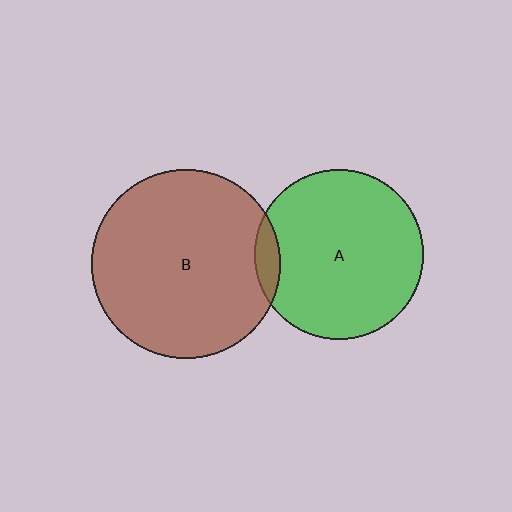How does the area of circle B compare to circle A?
Approximately 1.2 times.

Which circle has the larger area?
Circle B (brown).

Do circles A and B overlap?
Yes.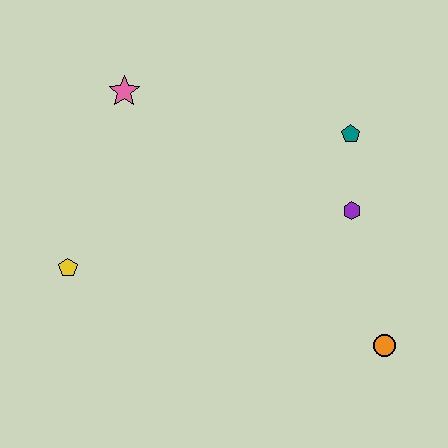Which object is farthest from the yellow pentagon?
The orange circle is farthest from the yellow pentagon.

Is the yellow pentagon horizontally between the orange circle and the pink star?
No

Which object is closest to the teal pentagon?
The purple hexagon is closest to the teal pentagon.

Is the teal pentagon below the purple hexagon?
No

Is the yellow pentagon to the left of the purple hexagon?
Yes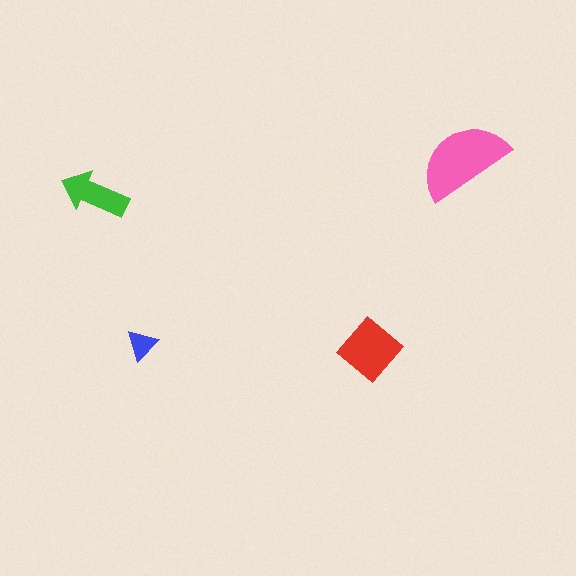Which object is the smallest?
The blue triangle.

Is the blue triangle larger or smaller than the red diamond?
Smaller.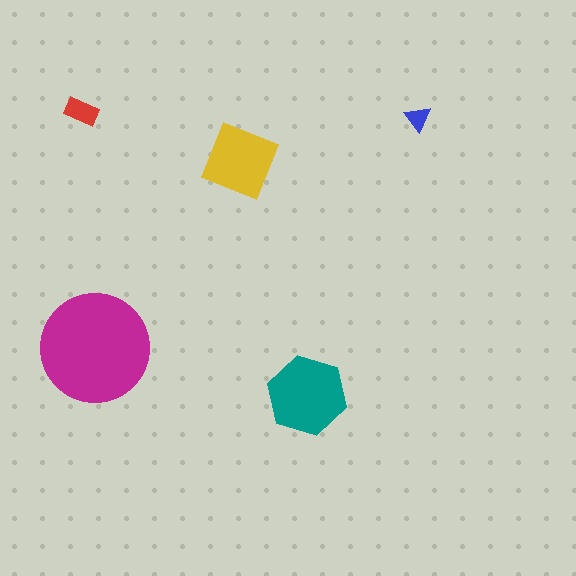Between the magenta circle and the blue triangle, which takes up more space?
The magenta circle.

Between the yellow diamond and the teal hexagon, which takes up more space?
The teal hexagon.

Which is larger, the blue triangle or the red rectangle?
The red rectangle.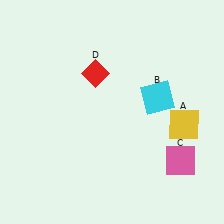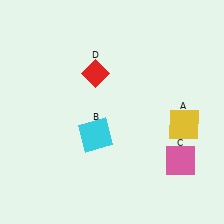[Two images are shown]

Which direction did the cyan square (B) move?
The cyan square (B) moved left.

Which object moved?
The cyan square (B) moved left.